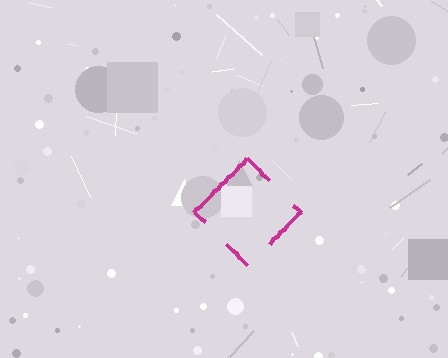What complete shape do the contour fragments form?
The contour fragments form a diamond.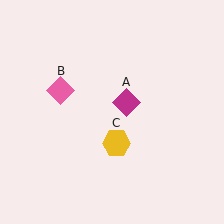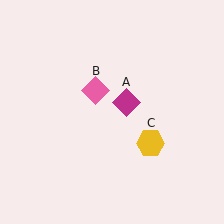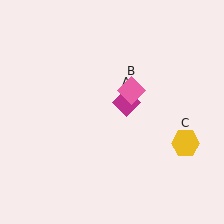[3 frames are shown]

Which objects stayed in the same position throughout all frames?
Magenta diamond (object A) remained stationary.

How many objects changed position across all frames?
2 objects changed position: pink diamond (object B), yellow hexagon (object C).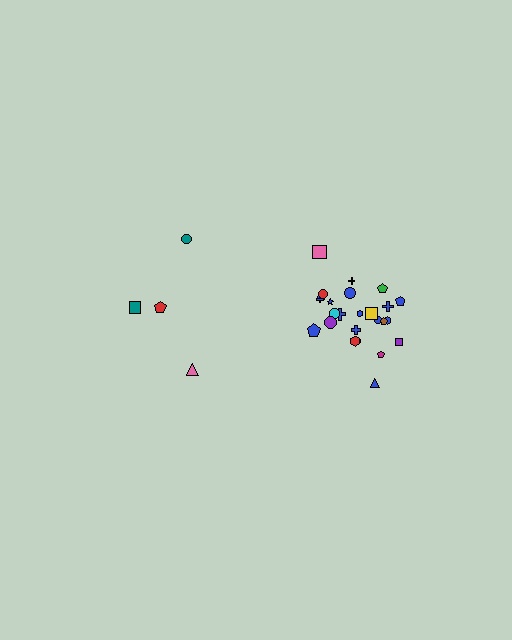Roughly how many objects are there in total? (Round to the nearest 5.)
Roughly 30 objects in total.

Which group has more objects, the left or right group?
The right group.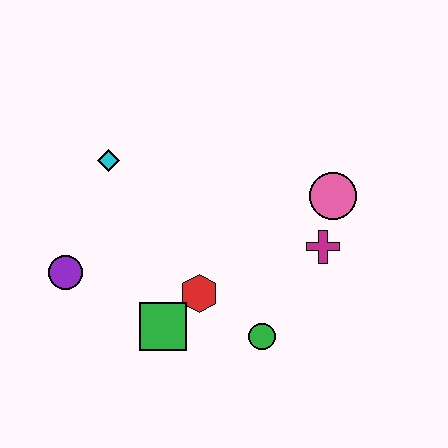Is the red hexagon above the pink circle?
No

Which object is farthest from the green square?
The pink circle is farthest from the green square.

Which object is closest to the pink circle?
The magenta cross is closest to the pink circle.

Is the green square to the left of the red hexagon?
Yes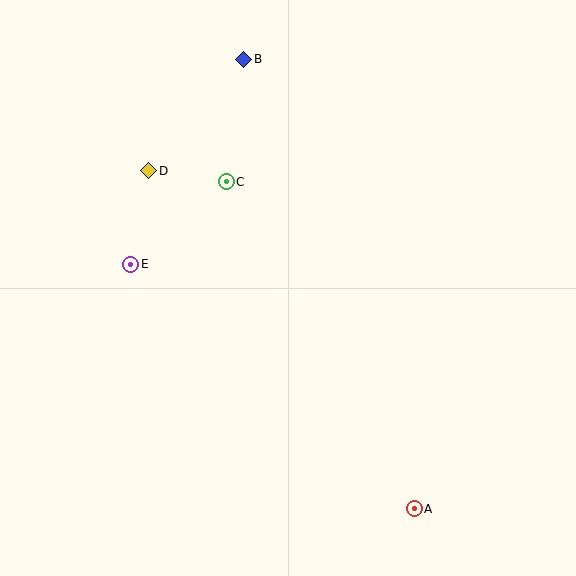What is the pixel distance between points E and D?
The distance between E and D is 95 pixels.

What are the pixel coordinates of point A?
Point A is at (414, 509).